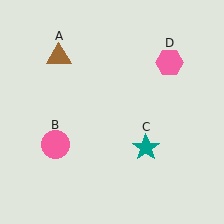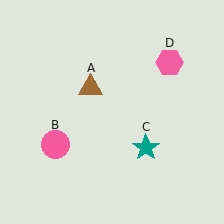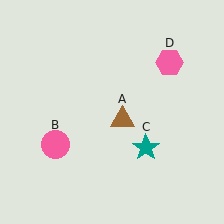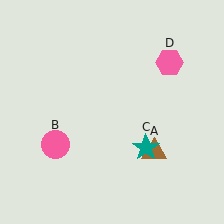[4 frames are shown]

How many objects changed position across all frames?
1 object changed position: brown triangle (object A).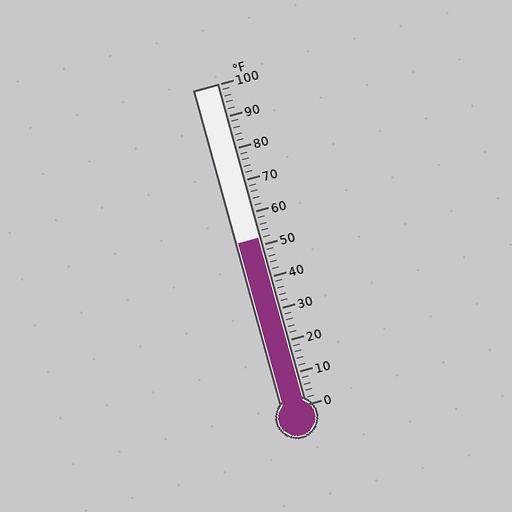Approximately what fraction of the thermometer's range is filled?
The thermometer is filled to approximately 50% of its range.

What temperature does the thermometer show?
The thermometer shows approximately 52°F.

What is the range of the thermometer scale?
The thermometer scale ranges from 0°F to 100°F.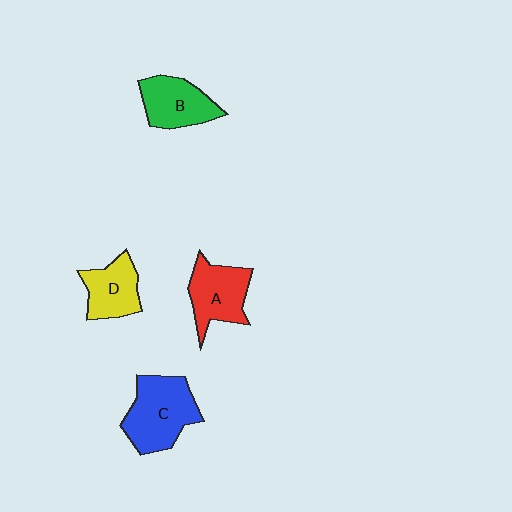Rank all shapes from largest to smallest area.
From largest to smallest: C (blue), A (red), B (green), D (yellow).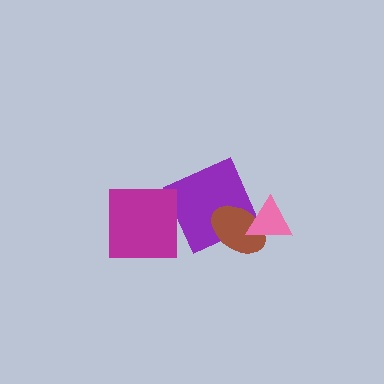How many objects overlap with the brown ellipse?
2 objects overlap with the brown ellipse.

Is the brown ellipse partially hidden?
Yes, it is partially covered by another shape.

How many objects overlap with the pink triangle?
1 object overlaps with the pink triangle.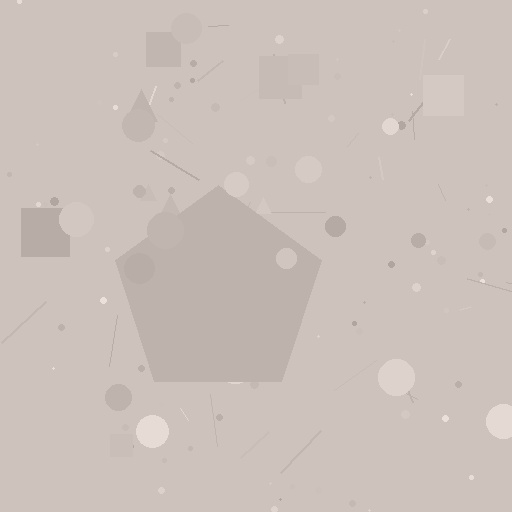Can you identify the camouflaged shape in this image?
The camouflaged shape is a pentagon.